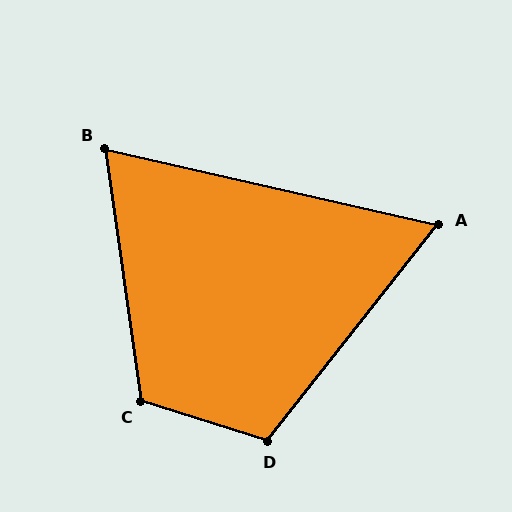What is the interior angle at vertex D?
Approximately 111 degrees (obtuse).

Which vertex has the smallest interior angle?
A, at approximately 65 degrees.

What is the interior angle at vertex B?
Approximately 69 degrees (acute).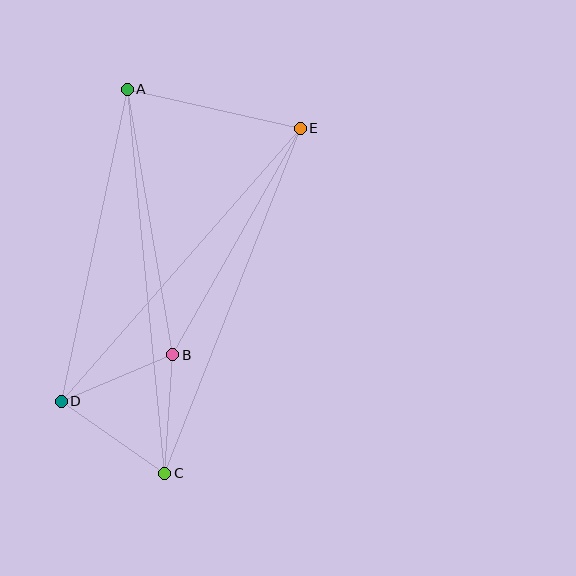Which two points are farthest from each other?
Points A and C are farthest from each other.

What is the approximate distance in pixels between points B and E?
The distance between B and E is approximately 260 pixels.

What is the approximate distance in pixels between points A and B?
The distance between A and B is approximately 269 pixels.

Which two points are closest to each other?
Points B and C are closest to each other.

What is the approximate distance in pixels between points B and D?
The distance between B and D is approximately 121 pixels.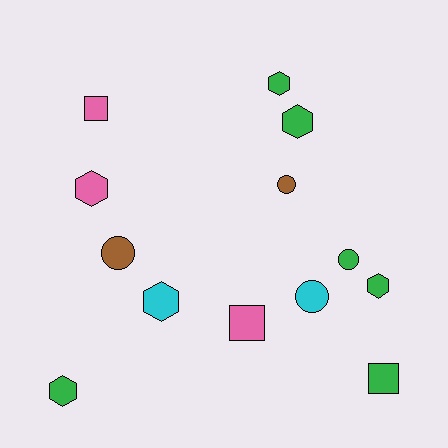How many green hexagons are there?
There are 4 green hexagons.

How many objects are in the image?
There are 13 objects.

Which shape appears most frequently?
Hexagon, with 6 objects.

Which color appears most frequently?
Green, with 6 objects.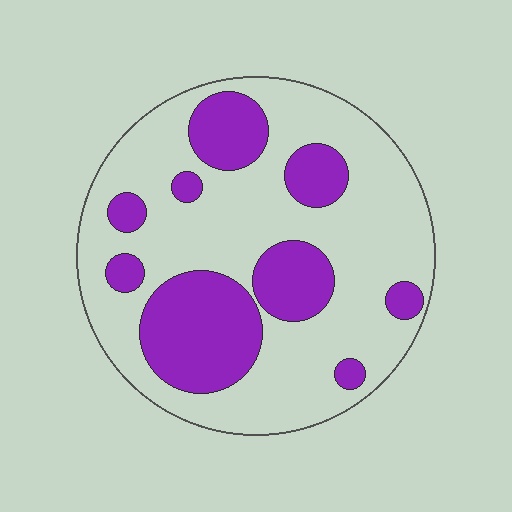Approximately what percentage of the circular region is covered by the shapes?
Approximately 30%.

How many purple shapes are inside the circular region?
9.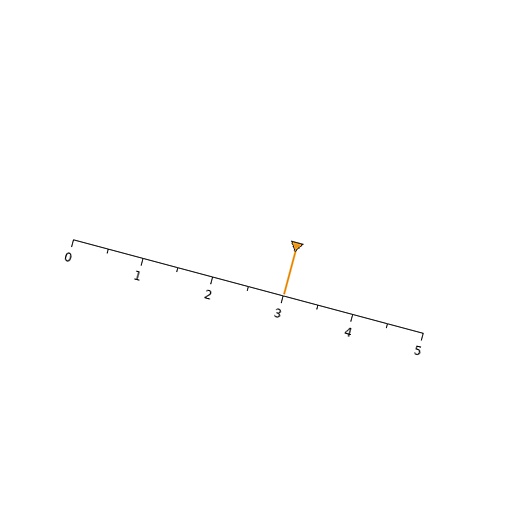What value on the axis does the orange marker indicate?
The marker indicates approximately 3.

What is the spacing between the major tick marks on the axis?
The major ticks are spaced 1 apart.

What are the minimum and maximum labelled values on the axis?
The axis runs from 0 to 5.